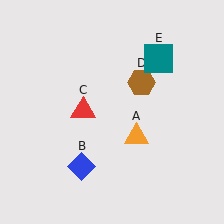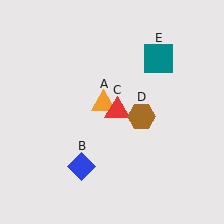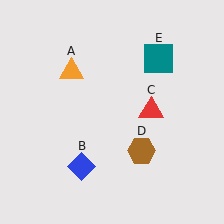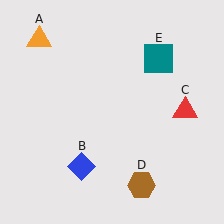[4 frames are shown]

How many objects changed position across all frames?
3 objects changed position: orange triangle (object A), red triangle (object C), brown hexagon (object D).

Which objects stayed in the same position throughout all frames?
Blue diamond (object B) and teal square (object E) remained stationary.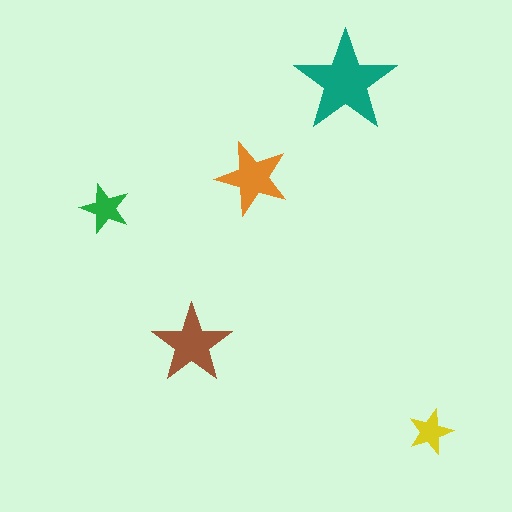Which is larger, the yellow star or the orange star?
The orange one.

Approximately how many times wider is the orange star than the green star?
About 1.5 times wider.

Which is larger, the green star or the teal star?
The teal one.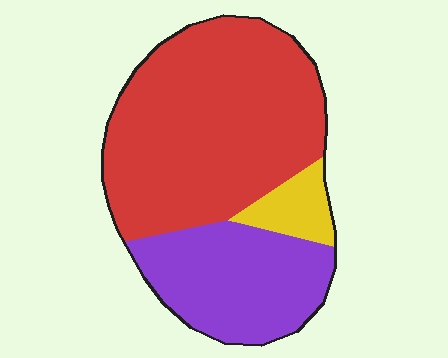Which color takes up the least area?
Yellow, at roughly 10%.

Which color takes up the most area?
Red, at roughly 60%.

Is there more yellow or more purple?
Purple.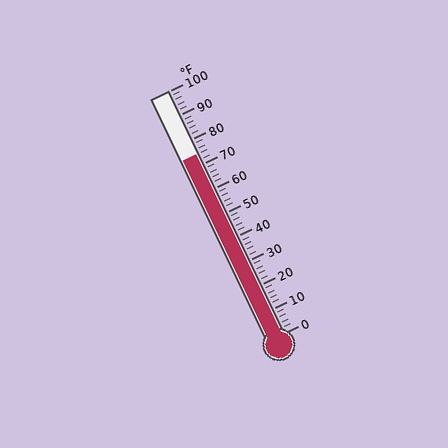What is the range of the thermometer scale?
The thermometer scale ranges from 0°F to 100°F.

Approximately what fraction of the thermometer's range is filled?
The thermometer is filled to approximately 75% of its range.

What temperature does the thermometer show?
The thermometer shows approximately 74°F.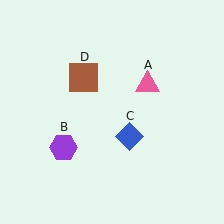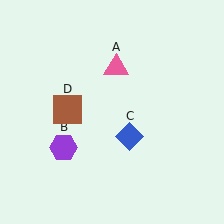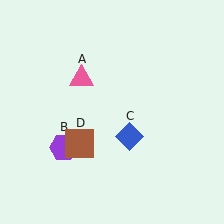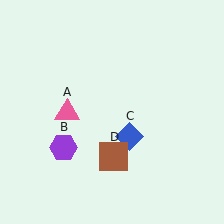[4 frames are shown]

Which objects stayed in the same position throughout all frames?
Purple hexagon (object B) and blue diamond (object C) remained stationary.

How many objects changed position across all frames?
2 objects changed position: pink triangle (object A), brown square (object D).